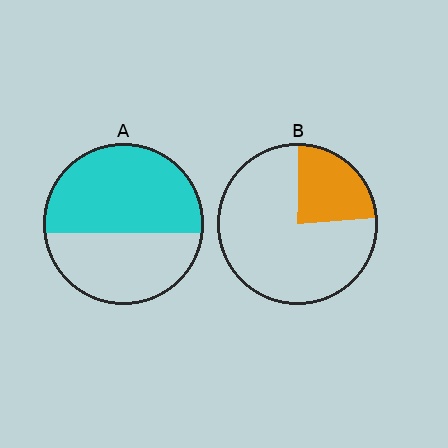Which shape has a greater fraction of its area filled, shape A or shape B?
Shape A.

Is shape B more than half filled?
No.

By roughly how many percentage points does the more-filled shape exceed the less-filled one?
By roughly 35 percentage points (A over B).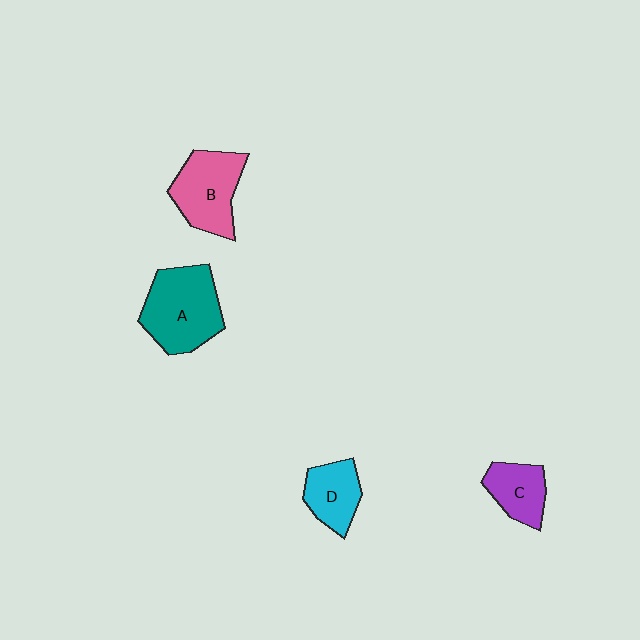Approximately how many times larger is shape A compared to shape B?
Approximately 1.2 times.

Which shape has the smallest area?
Shape C (purple).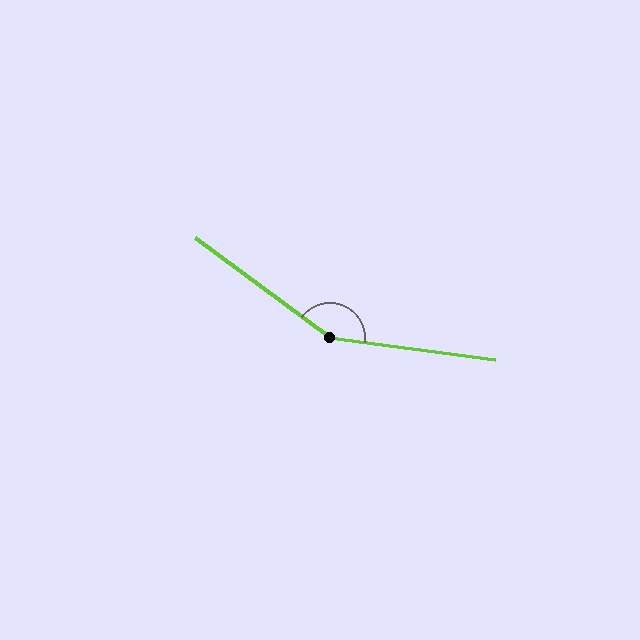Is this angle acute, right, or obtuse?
It is obtuse.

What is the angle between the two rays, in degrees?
Approximately 151 degrees.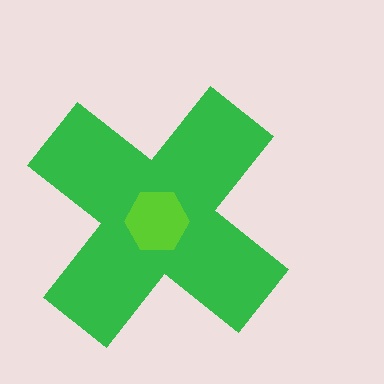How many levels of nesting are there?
2.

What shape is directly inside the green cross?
The lime hexagon.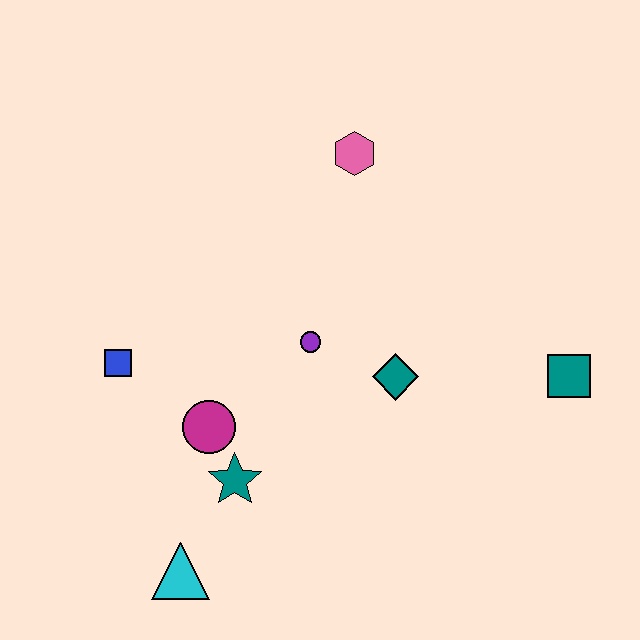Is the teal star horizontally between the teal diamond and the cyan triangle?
Yes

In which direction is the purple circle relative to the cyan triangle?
The purple circle is above the cyan triangle.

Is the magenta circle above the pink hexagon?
No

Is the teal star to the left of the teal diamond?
Yes